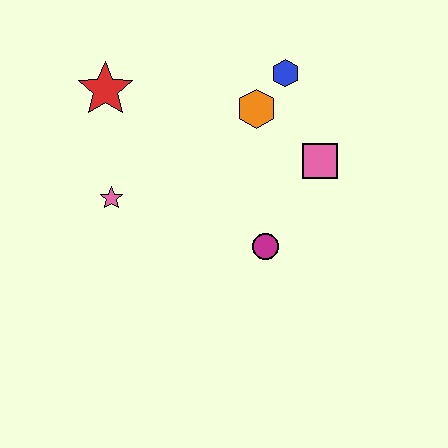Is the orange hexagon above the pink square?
Yes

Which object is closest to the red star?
The pink star is closest to the red star.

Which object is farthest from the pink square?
The red star is farthest from the pink square.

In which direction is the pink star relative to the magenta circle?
The pink star is to the left of the magenta circle.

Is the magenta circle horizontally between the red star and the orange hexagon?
No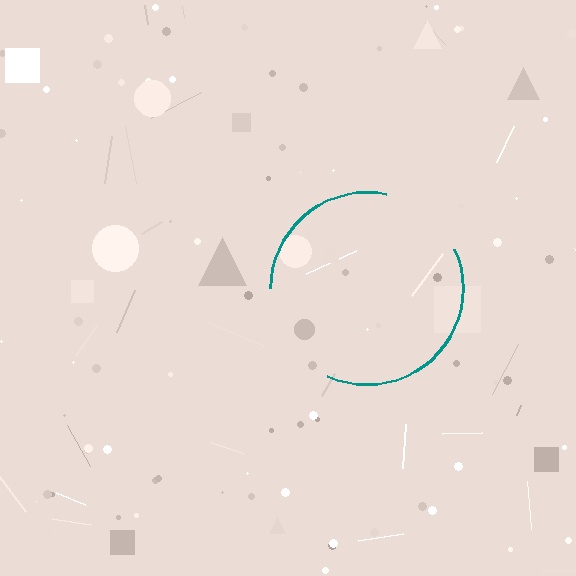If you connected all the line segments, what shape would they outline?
They would outline a circle.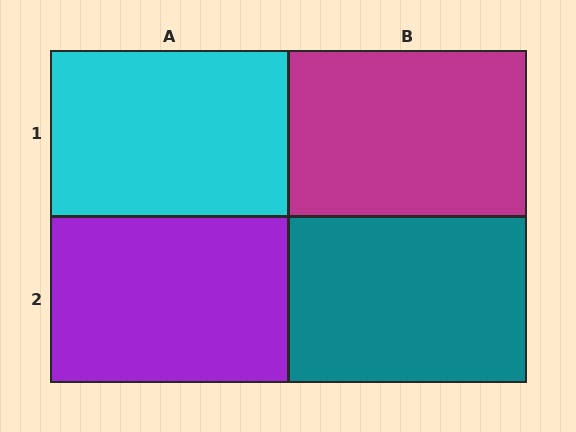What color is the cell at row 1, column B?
Magenta.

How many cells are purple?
1 cell is purple.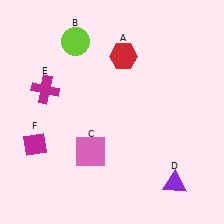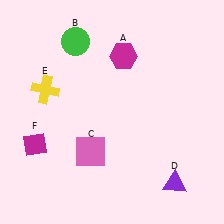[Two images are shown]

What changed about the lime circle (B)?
In Image 1, B is lime. In Image 2, it changed to green.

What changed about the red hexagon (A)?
In Image 1, A is red. In Image 2, it changed to magenta.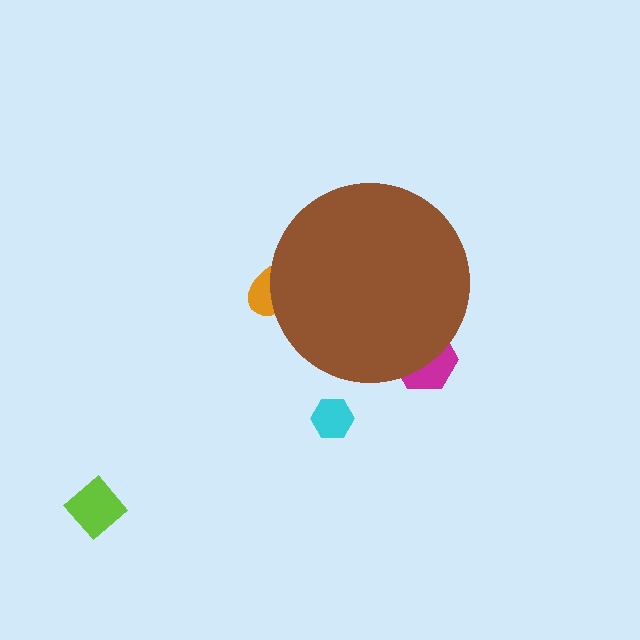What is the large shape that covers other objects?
A brown circle.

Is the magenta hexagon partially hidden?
Yes, the magenta hexagon is partially hidden behind the brown circle.